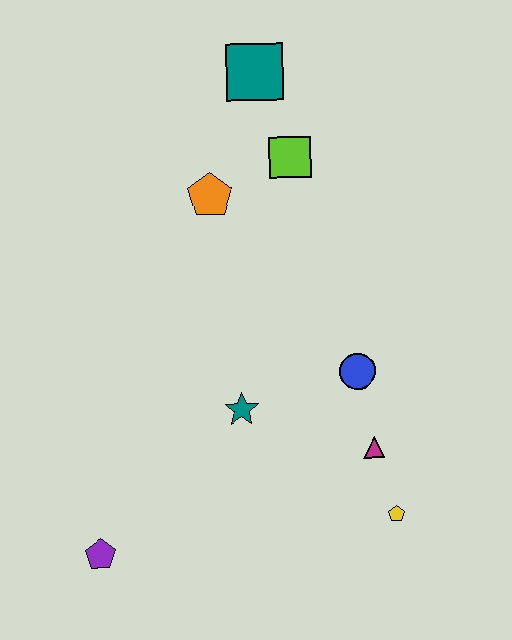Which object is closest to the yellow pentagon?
The magenta triangle is closest to the yellow pentagon.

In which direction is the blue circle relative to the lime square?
The blue circle is below the lime square.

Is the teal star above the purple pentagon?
Yes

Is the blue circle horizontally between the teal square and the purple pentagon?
No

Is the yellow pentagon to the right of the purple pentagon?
Yes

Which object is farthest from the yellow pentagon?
The teal square is farthest from the yellow pentagon.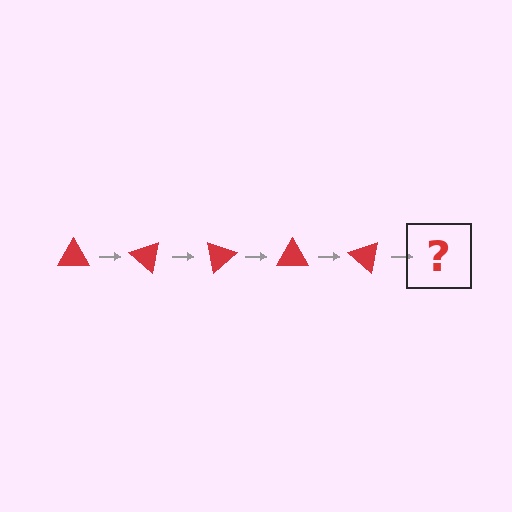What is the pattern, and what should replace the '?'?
The pattern is that the triangle rotates 40 degrees each step. The '?' should be a red triangle rotated 200 degrees.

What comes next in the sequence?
The next element should be a red triangle rotated 200 degrees.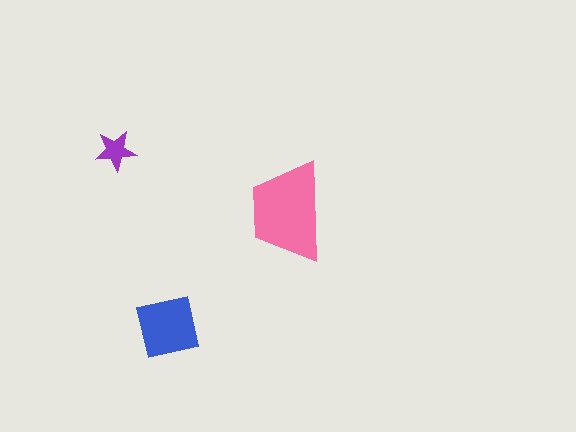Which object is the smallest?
The purple star.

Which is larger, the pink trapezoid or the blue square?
The pink trapezoid.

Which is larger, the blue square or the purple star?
The blue square.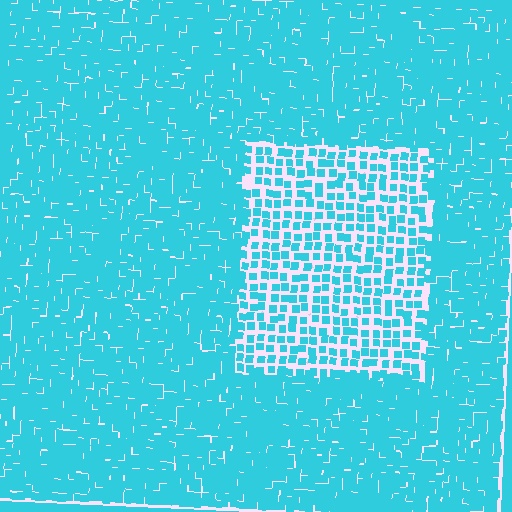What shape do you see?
I see a rectangle.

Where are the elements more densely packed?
The elements are more densely packed outside the rectangle boundary.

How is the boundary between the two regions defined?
The boundary is defined by a change in element density (approximately 2.2x ratio). All elements are the same color, size, and shape.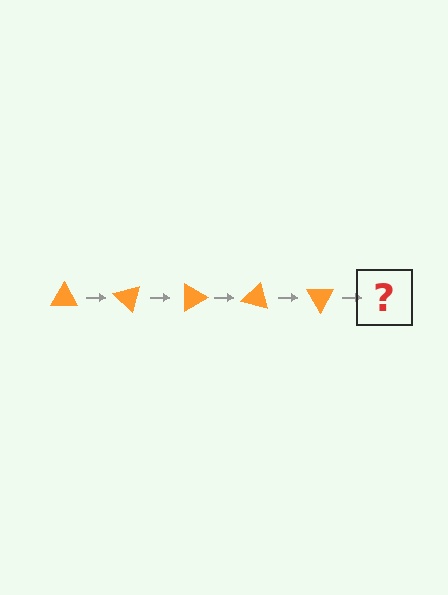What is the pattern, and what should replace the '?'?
The pattern is that the triangle rotates 45 degrees each step. The '?' should be an orange triangle rotated 225 degrees.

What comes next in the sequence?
The next element should be an orange triangle rotated 225 degrees.